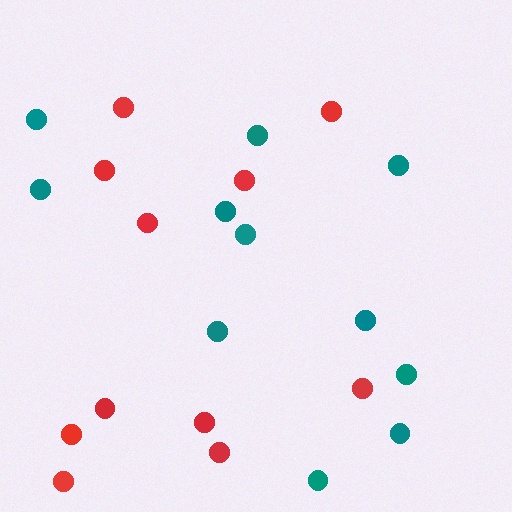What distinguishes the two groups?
There are 2 groups: one group of red circles (11) and one group of teal circles (11).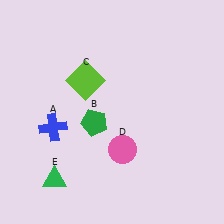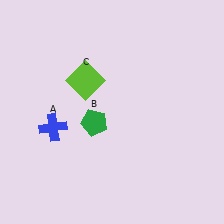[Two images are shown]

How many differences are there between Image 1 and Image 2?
There are 2 differences between the two images.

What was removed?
The pink circle (D), the green triangle (E) were removed in Image 2.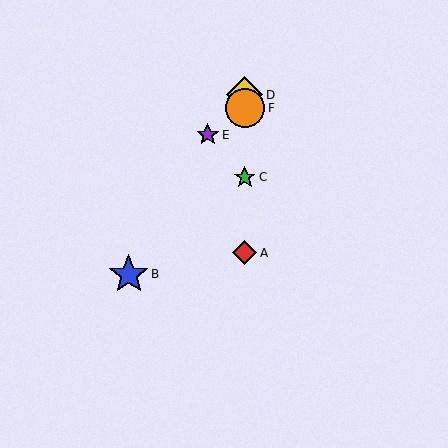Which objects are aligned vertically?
Objects A, C, D, F are aligned vertically.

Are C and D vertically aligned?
Yes, both are at x≈245.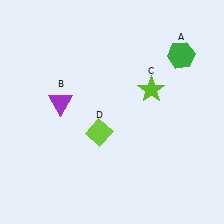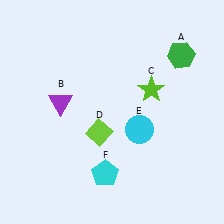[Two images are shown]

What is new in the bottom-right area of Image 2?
A cyan circle (E) was added in the bottom-right area of Image 2.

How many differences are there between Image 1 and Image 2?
There are 2 differences between the two images.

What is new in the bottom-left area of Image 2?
A cyan pentagon (F) was added in the bottom-left area of Image 2.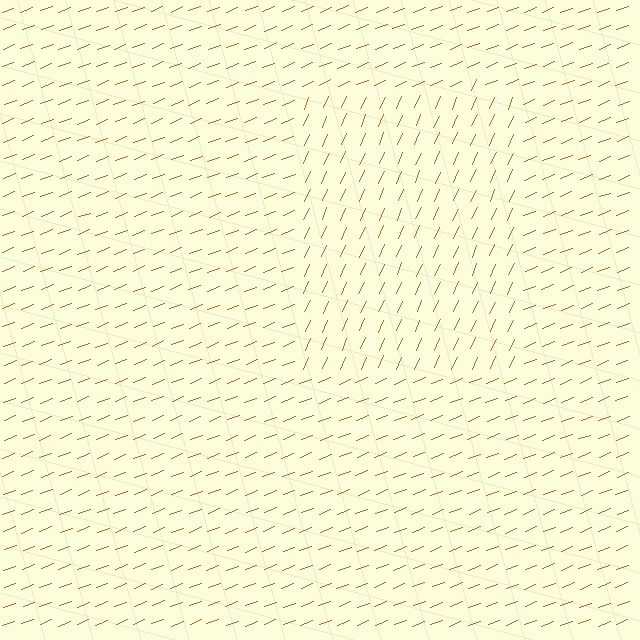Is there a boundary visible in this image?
Yes, there is a texture boundary formed by a change in line orientation.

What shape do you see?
I see a rectangle.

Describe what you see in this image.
The image is filled with small brown line segments. A rectangle region in the image has lines oriented differently from the surrounding lines, creating a visible texture boundary.